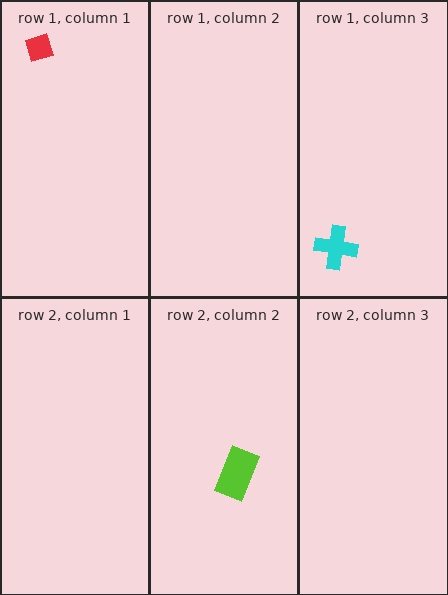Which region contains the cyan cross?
The row 1, column 3 region.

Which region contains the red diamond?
The row 1, column 1 region.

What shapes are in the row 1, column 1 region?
The red diamond.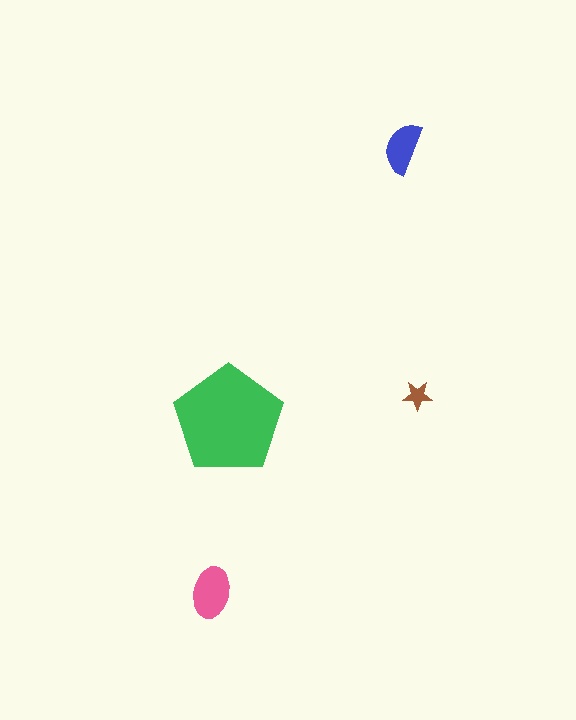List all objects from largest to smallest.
The green pentagon, the pink ellipse, the blue semicircle, the brown star.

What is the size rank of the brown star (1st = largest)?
4th.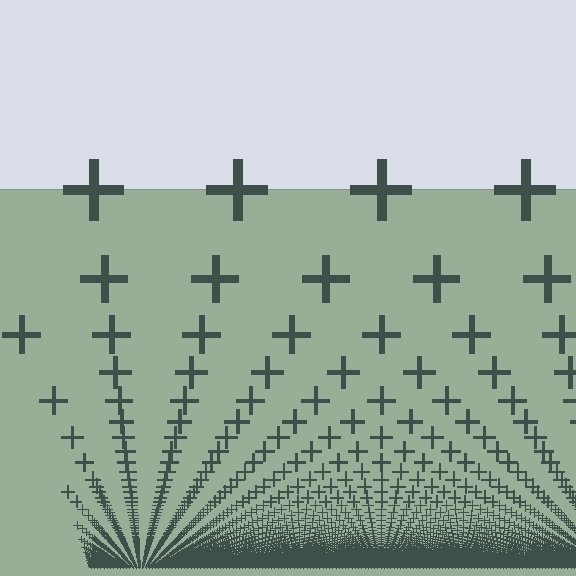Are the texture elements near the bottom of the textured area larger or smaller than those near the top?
Smaller. The gradient is inverted — elements near the bottom are smaller and denser.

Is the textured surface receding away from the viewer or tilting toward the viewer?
The surface appears to tilt toward the viewer. Texture elements get larger and sparser toward the top.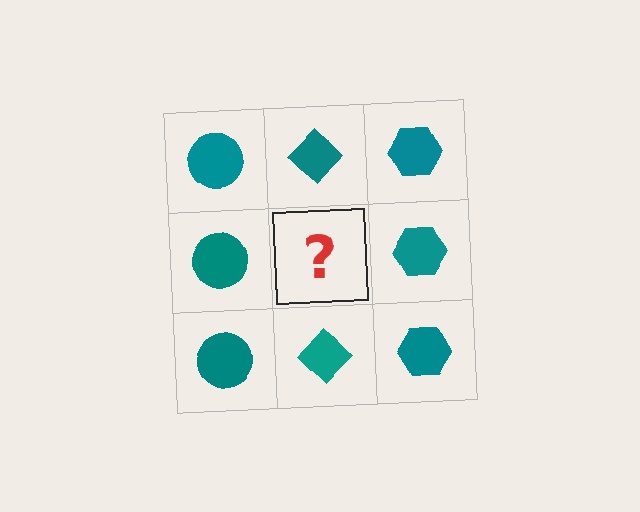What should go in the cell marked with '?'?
The missing cell should contain a teal diamond.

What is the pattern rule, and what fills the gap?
The rule is that each column has a consistent shape. The gap should be filled with a teal diamond.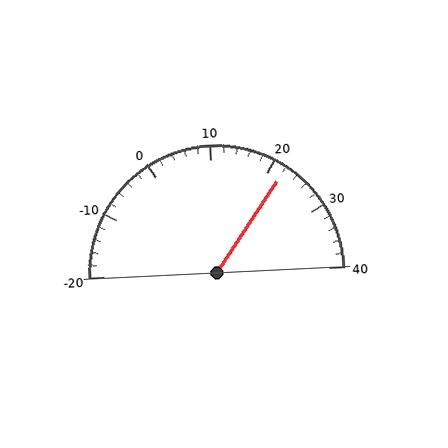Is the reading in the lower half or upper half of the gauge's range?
The reading is in the upper half of the range (-20 to 40).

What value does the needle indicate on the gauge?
The needle indicates approximately 22.